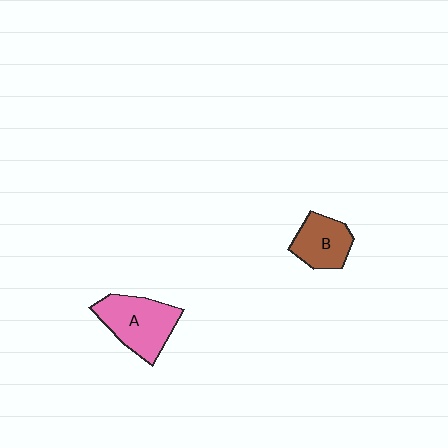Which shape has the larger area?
Shape A (pink).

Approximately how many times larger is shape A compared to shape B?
Approximately 1.4 times.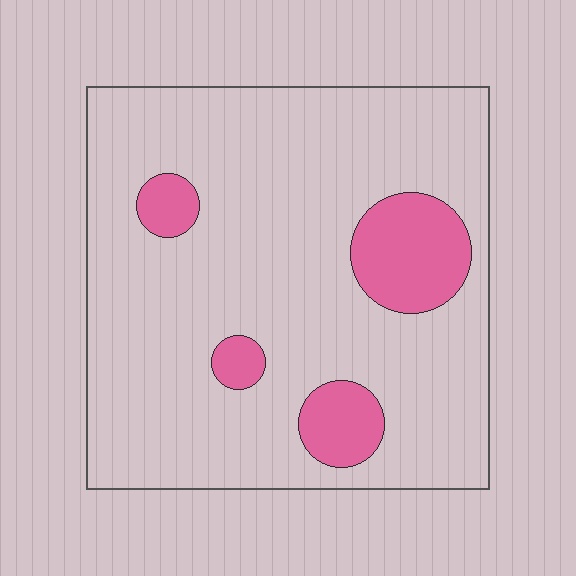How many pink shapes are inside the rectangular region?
4.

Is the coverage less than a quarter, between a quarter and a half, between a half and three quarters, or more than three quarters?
Less than a quarter.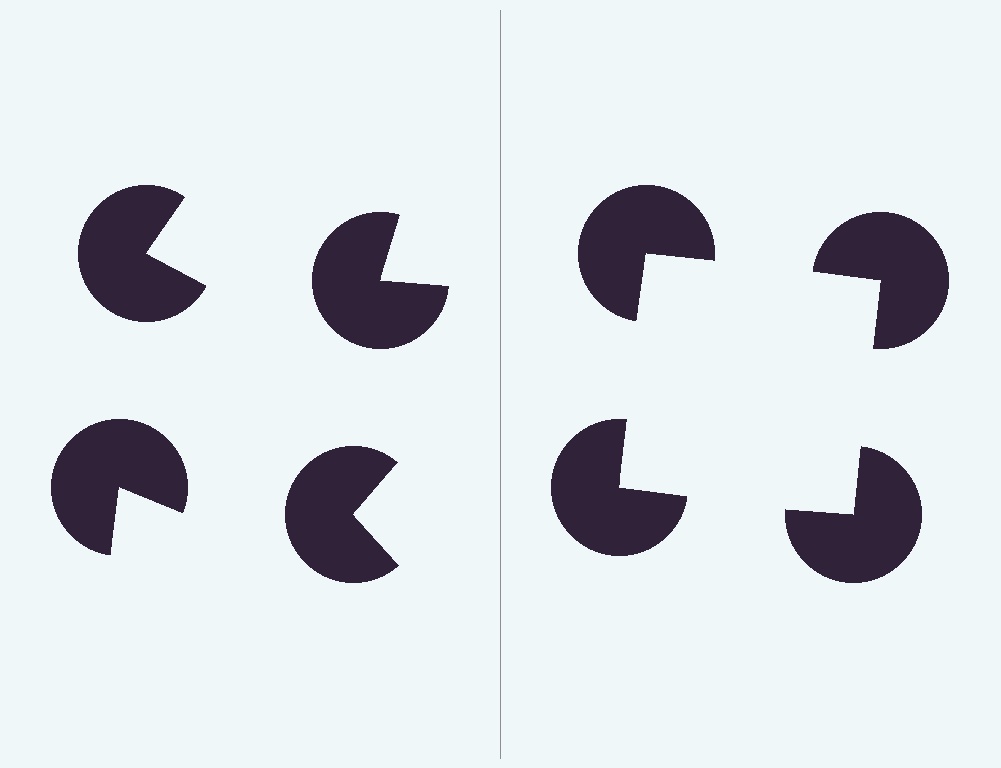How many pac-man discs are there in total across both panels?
8 — 4 on each side.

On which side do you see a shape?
An illusory square appears on the right side. On the left side the wedge cuts are rotated, so no coherent shape forms.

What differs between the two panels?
The pac-man discs are positioned identically on both sides; only the wedge orientations differ. On the right they align to a square; on the left they are misaligned.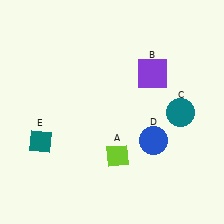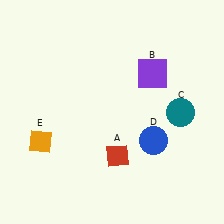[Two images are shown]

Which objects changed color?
A changed from lime to red. E changed from teal to orange.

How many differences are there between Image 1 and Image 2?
There are 2 differences between the two images.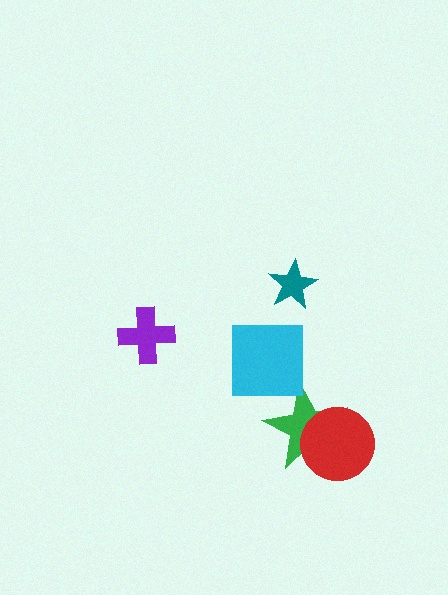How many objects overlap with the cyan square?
0 objects overlap with the cyan square.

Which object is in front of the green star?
The red circle is in front of the green star.